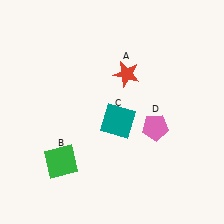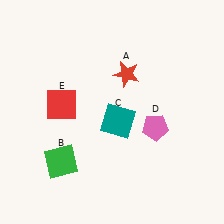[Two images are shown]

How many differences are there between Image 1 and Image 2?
There is 1 difference between the two images.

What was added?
A red square (E) was added in Image 2.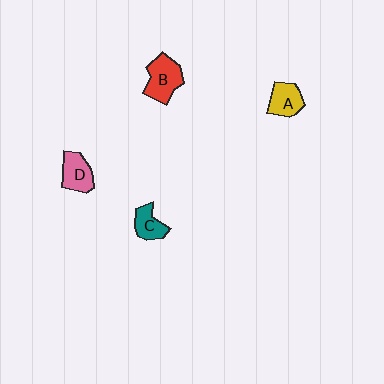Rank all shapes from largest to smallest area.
From largest to smallest: B (red), D (pink), A (yellow), C (teal).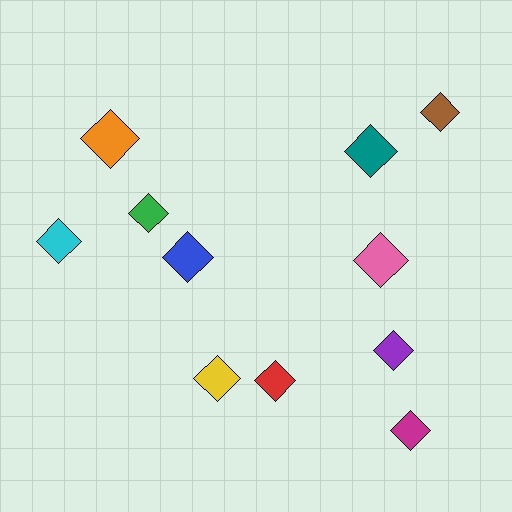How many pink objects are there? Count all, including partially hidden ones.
There is 1 pink object.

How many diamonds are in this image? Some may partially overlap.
There are 11 diamonds.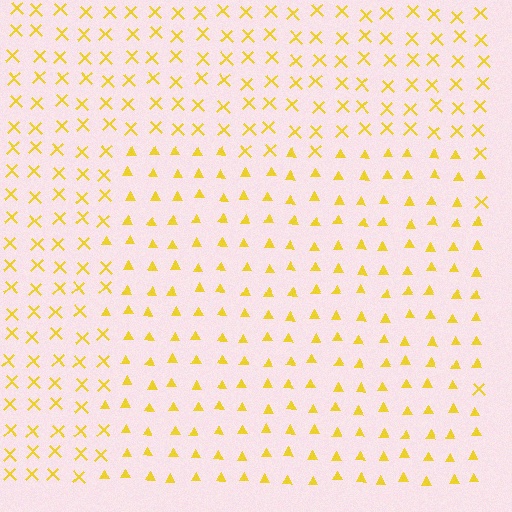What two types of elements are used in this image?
The image uses triangles inside the rectangle region and X marks outside it.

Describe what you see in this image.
The image is filled with small yellow elements arranged in a uniform grid. A rectangle-shaped region contains triangles, while the surrounding area contains X marks. The boundary is defined purely by the change in element shape.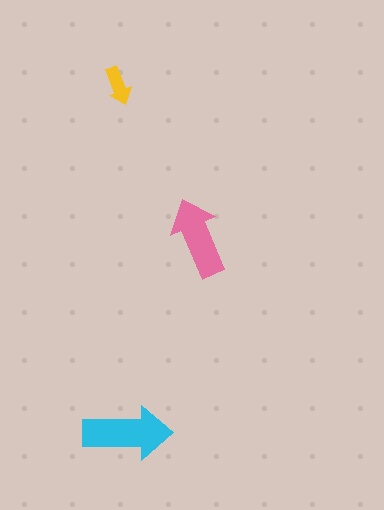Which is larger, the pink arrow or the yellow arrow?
The pink one.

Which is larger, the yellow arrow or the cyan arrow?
The cyan one.